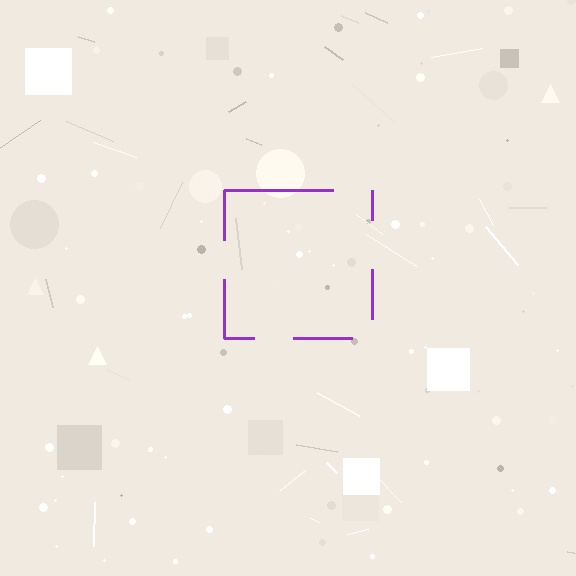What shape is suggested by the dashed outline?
The dashed outline suggests a square.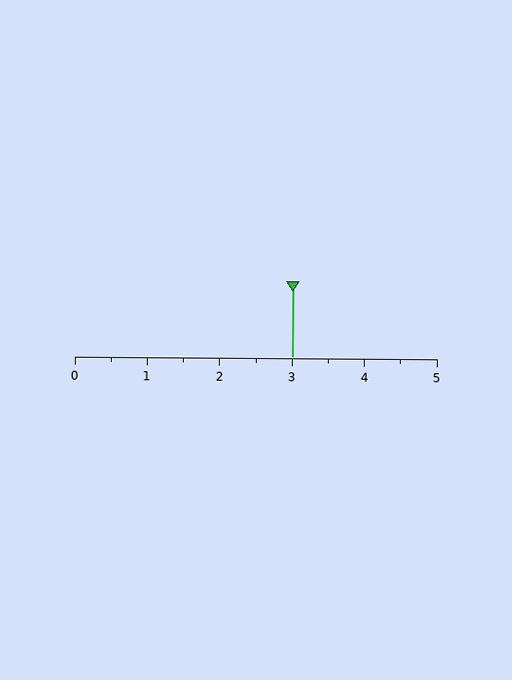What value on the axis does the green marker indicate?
The marker indicates approximately 3.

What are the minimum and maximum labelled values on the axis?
The axis runs from 0 to 5.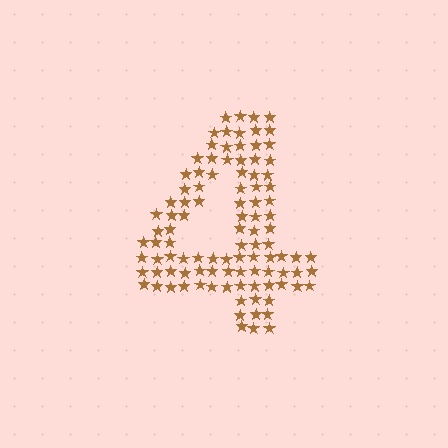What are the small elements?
The small elements are stars.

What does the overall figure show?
The overall figure shows the digit 4.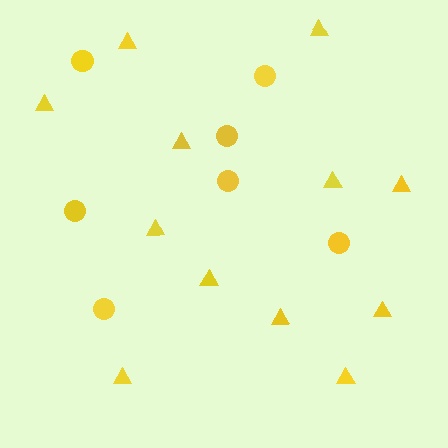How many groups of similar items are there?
There are 2 groups: one group of circles (7) and one group of triangles (12).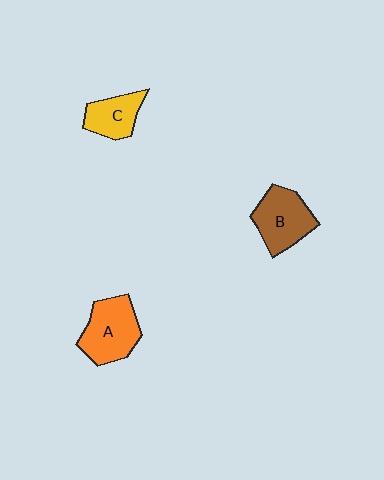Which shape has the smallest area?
Shape C (yellow).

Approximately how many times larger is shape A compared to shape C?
Approximately 1.5 times.